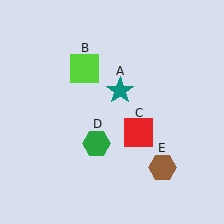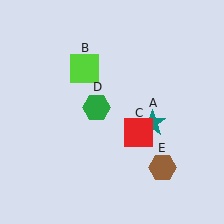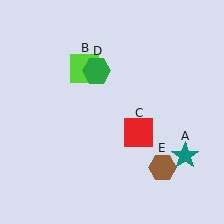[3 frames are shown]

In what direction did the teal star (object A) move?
The teal star (object A) moved down and to the right.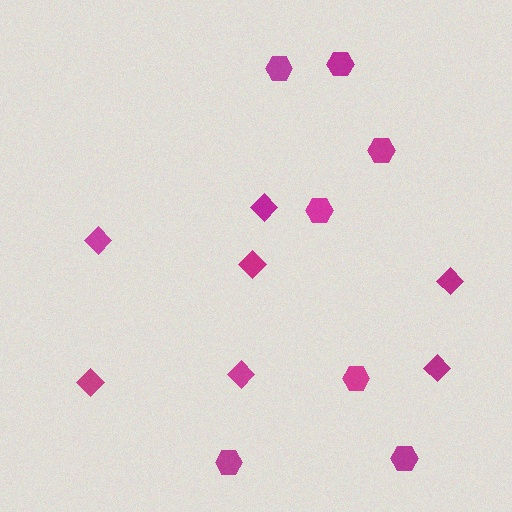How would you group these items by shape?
There are 2 groups: one group of diamonds (7) and one group of hexagons (7).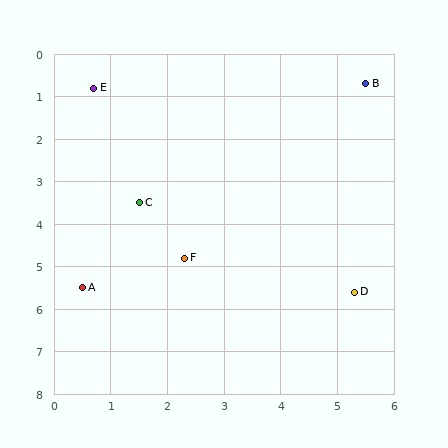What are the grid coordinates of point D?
Point D is at approximately (5.3, 5.6).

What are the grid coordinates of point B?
Point B is at approximately (5.5, 0.7).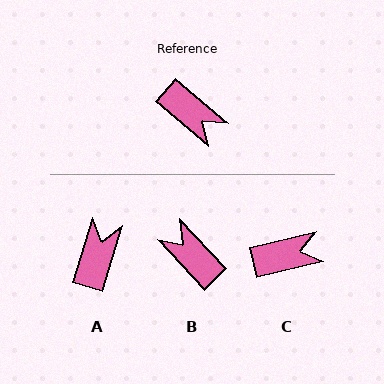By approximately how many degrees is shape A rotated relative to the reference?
Approximately 114 degrees counter-clockwise.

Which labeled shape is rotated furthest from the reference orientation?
B, about 174 degrees away.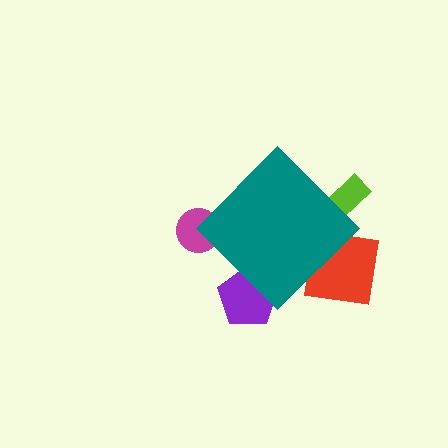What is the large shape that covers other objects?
A teal diamond.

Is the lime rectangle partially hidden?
Yes, the lime rectangle is partially hidden behind the teal diamond.